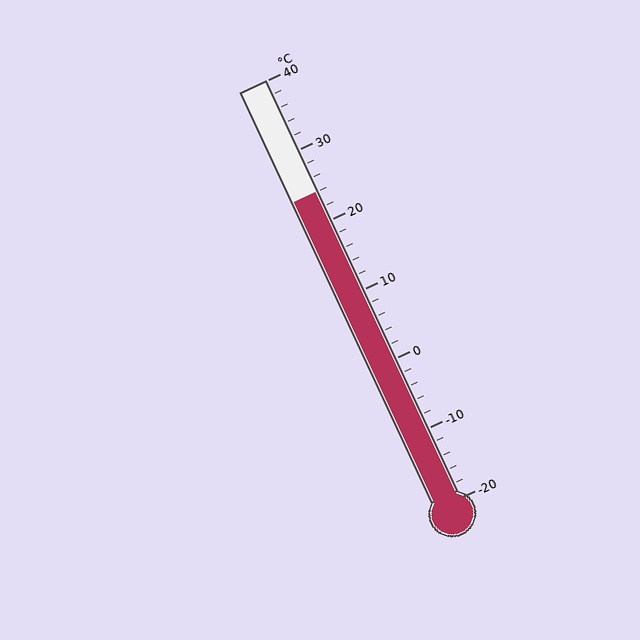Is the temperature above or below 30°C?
The temperature is below 30°C.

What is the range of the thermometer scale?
The thermometer scale ranges from -20°C to 40°C.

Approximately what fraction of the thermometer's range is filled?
The thermometer is filled to approximately 75% of its range.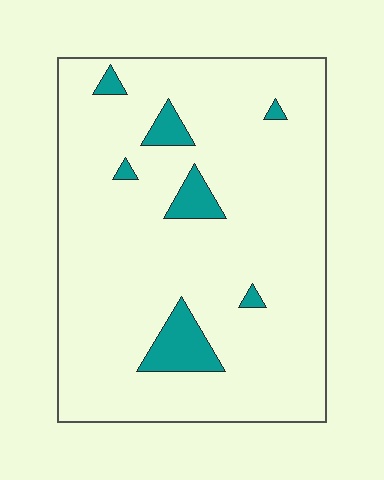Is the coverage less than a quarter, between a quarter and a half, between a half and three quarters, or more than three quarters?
Less than a quarter.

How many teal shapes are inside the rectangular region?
7.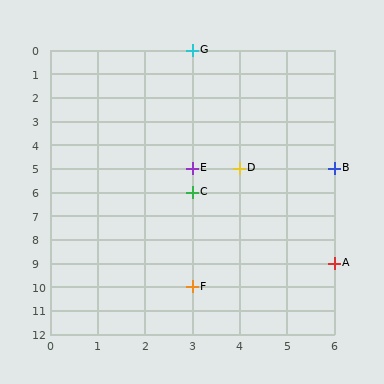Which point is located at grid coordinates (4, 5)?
Point D is at (4, 5).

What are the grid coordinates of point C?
Point C is at grid coordinates (3, 6).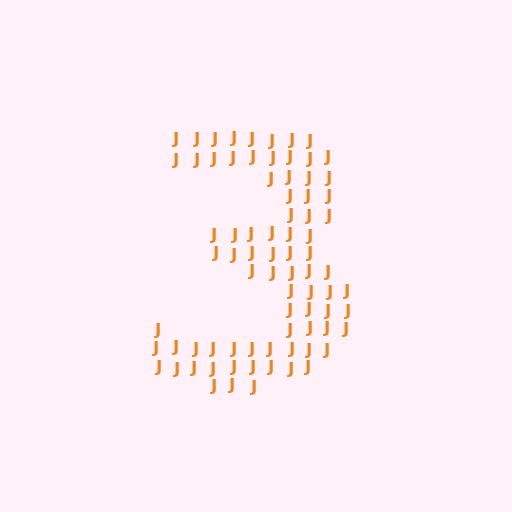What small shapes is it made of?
It is made of small letter J's.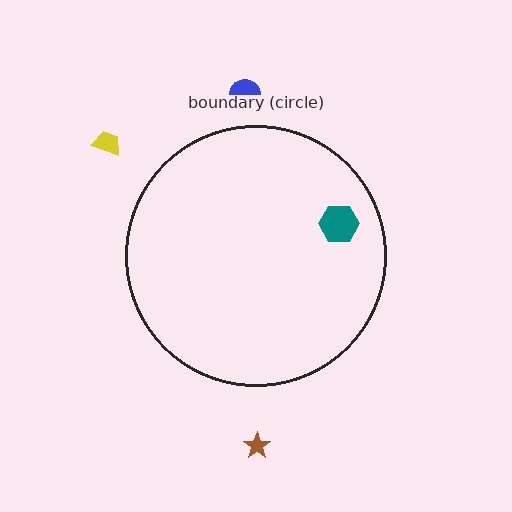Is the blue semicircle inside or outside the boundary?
Outside.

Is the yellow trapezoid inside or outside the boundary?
Outside.